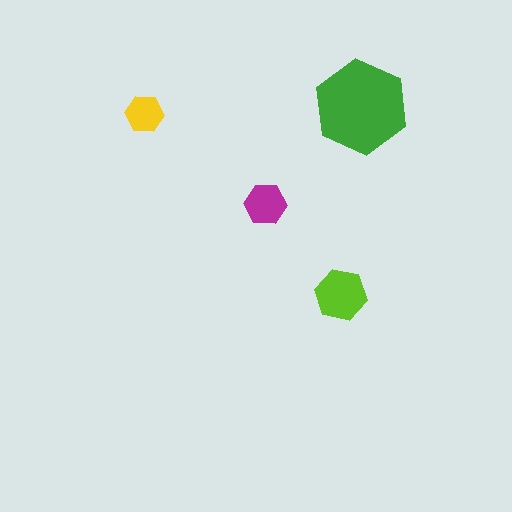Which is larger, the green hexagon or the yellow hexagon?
The green one.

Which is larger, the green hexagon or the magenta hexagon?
The green one.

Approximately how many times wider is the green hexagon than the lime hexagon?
About 2 times wider.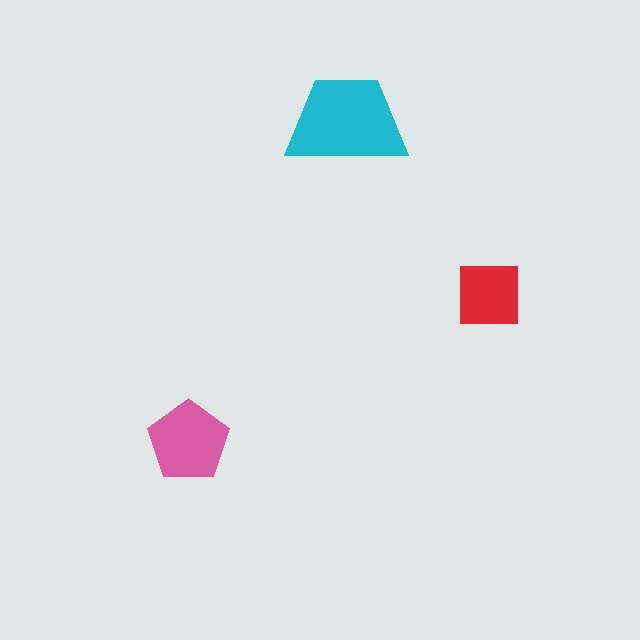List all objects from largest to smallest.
The cyan trapezoid, the pink pentagon, the red square.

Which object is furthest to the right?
The red square is rightmost.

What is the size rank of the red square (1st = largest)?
3rd.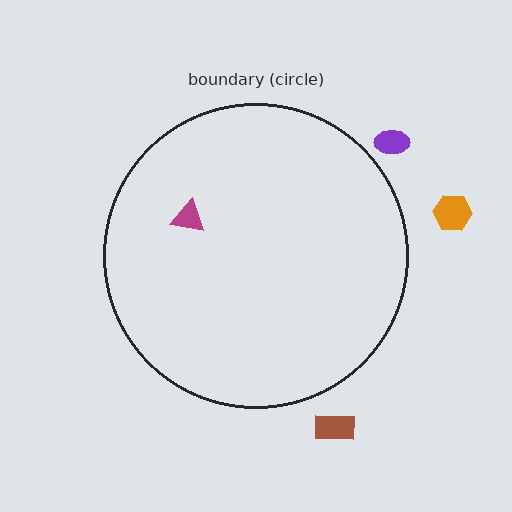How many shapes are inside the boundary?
1 inside, 3 outside.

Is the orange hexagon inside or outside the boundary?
Outside.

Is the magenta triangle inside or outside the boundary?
Inside.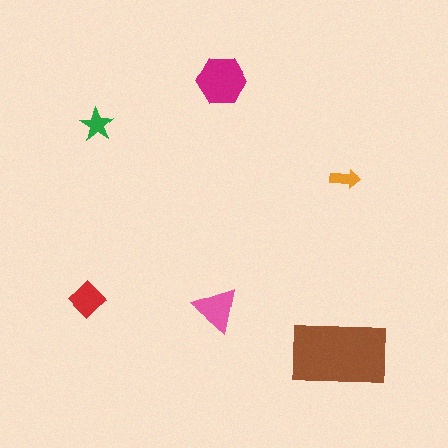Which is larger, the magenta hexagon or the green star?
The magenta hexagon.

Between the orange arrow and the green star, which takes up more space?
The green star.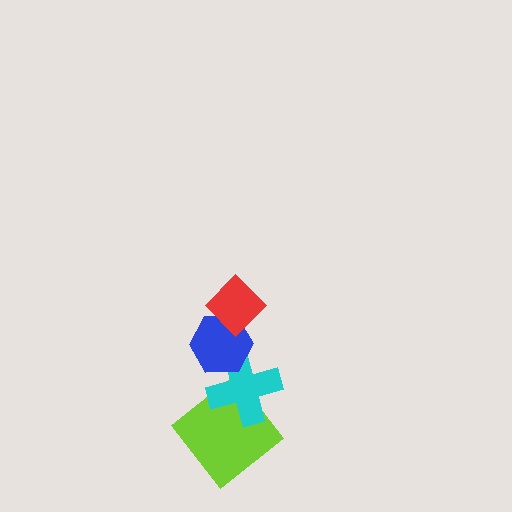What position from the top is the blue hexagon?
The blue hexagon is 2nd from the top.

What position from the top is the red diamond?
The red diamond is 1st from the top.